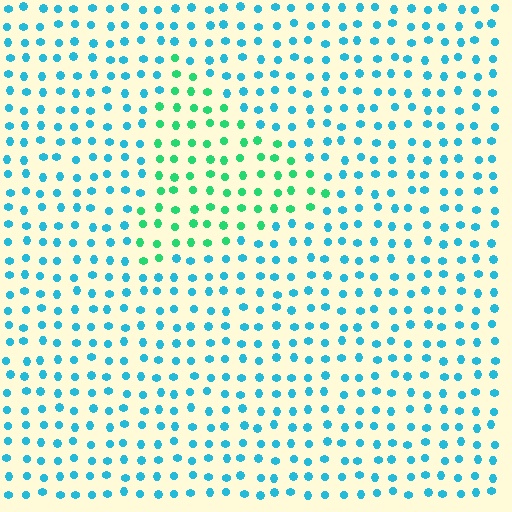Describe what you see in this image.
The image is filled with small cyan elements in a uniform arrangement. A triangle-shaped region is visible where the elements are tinted to a slightly different hue, forming a subtle color boundary.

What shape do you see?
I see a triangle.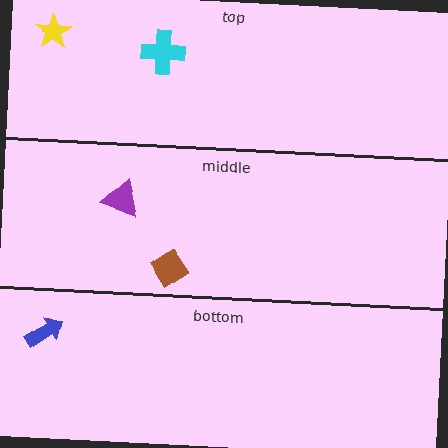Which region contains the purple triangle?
The middle region.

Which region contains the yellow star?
The top region.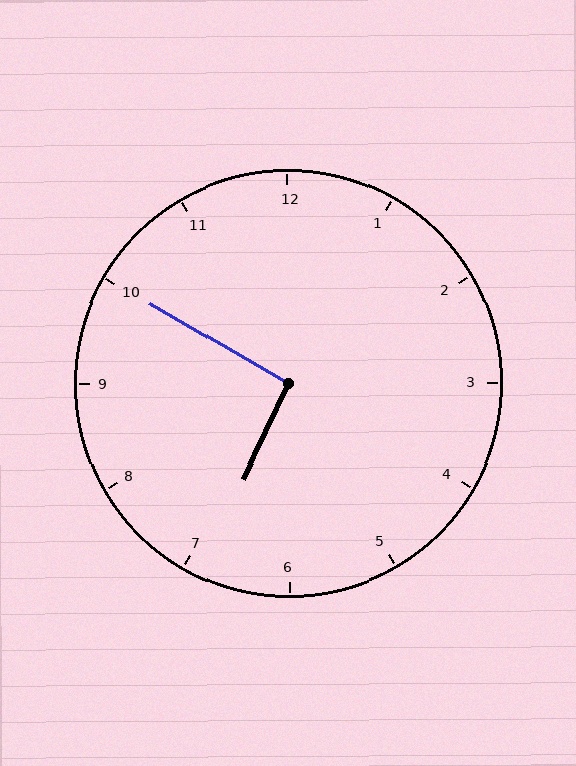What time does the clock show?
6:50.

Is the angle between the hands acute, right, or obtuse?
It is right.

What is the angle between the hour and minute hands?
Approximately 95 degrees.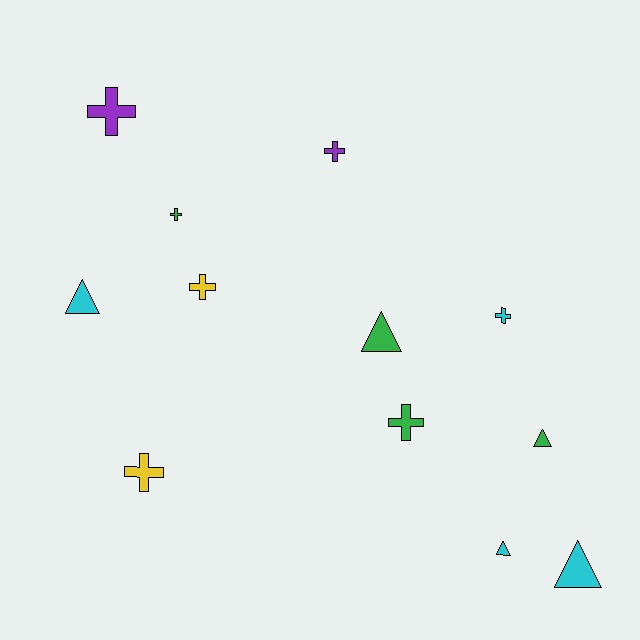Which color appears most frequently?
Cyan, with 4 objects.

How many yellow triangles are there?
There are no yellow triangles.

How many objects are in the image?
There are 12 objects.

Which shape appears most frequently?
Cross, with 7 objects.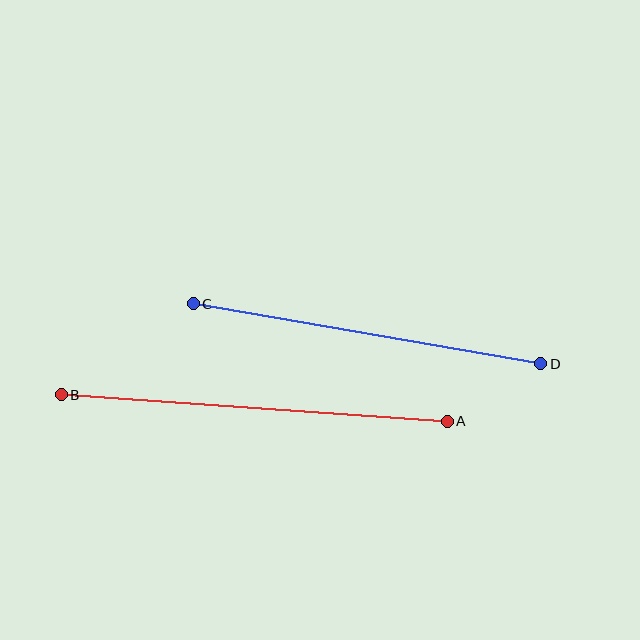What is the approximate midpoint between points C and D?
The midpoint is at approximately (367, 334) pixels.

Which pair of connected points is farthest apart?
Points A and B are farthest apart.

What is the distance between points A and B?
The distance is approximately 387 pixels.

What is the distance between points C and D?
The distance is approximately 353 pixels.